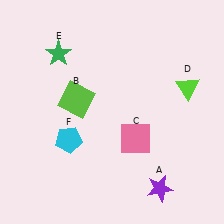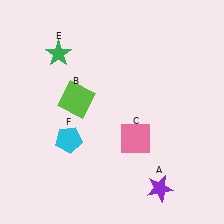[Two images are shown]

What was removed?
The lime triangle (D) was removed in Image 2.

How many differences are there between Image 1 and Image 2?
There is 1 difference between the two images.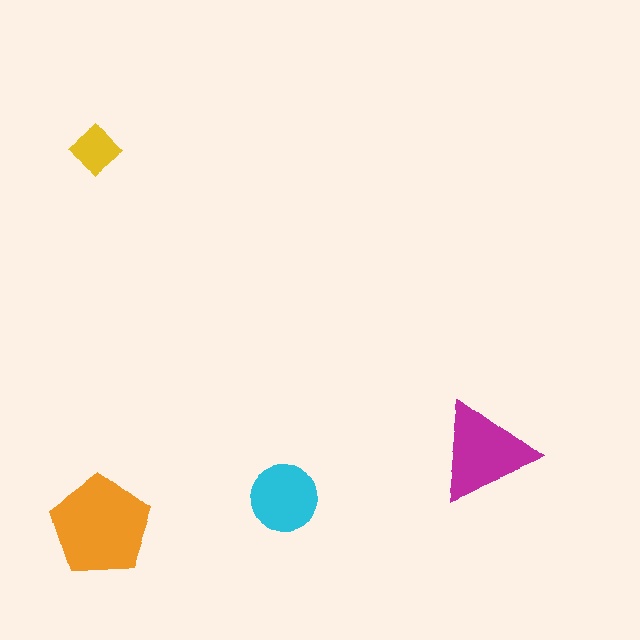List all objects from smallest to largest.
The yellow diamond, the cyan circle, the magenta triangle, the orange pentagon.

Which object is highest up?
The yellow diamond is topmost.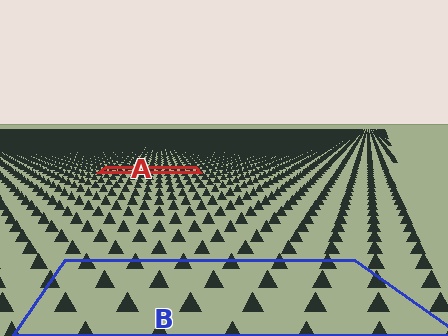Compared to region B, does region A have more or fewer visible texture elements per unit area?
Region A has more texture elements per unit area — they are packed more densely because it is farther away.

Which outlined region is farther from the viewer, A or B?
Region A is farther from the viewer — the texture elements inside it appear smaller and more densely packed.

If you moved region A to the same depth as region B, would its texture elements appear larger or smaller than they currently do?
They would appear larger. At a closer depth, the same texture elements are projected at a bigger on-screen size.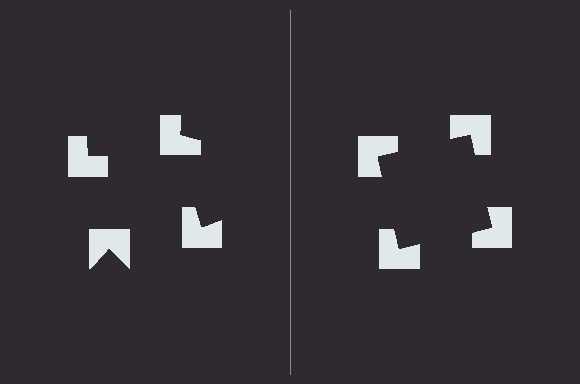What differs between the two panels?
The notched squares are positioned identically on both sides; only the wedge orientations differ. On the right they align to a square; on the left they are misaligned.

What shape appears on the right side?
An illusory square.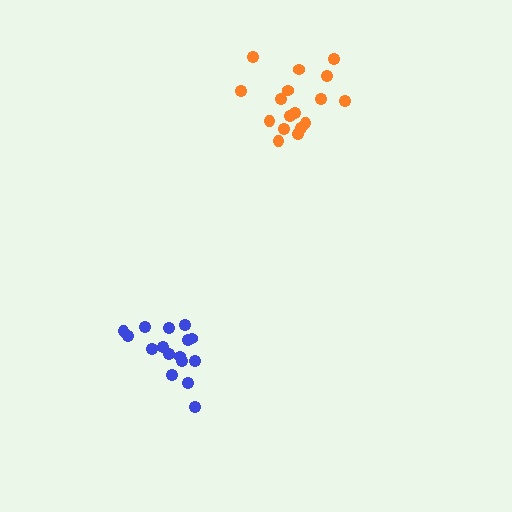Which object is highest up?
The orange cluster is topmost.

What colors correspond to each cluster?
The clusters are colored: blue, orange.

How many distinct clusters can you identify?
There are 2 distinct clusters.